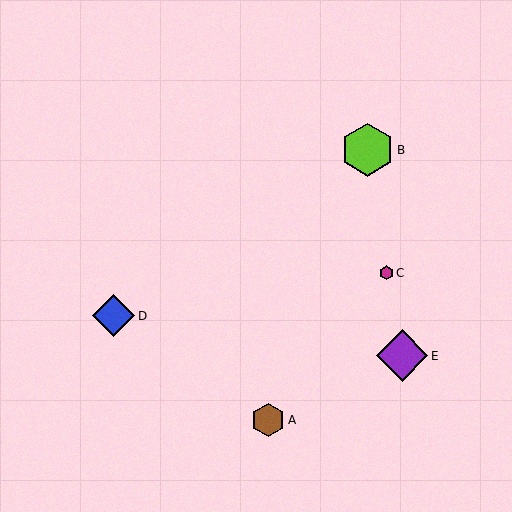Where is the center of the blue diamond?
The center of the blue diamond is at (114, 316).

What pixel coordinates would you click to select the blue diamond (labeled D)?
Click at (114, 316) to select the blue diamond D.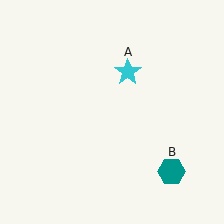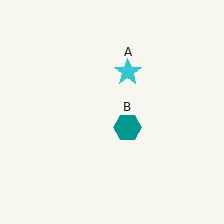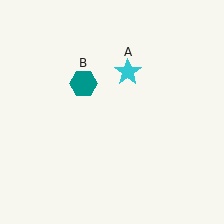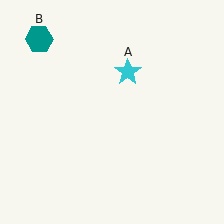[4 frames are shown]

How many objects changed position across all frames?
1 object changed position: teal hexagon (object B).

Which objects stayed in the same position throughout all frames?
Cyan star (object A) remained stationary.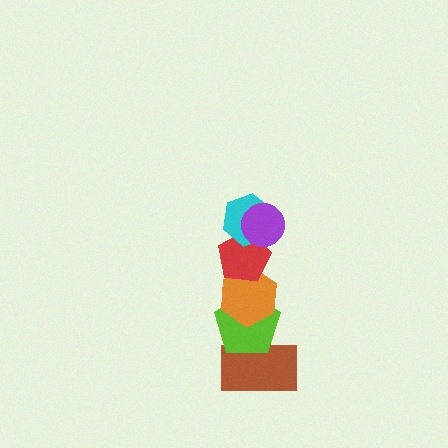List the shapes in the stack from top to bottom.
From top to bottom: the purple circle, the cyan hexagon, the red pentagon, the orange hexagon, the lime pentagon, the brown rectangle.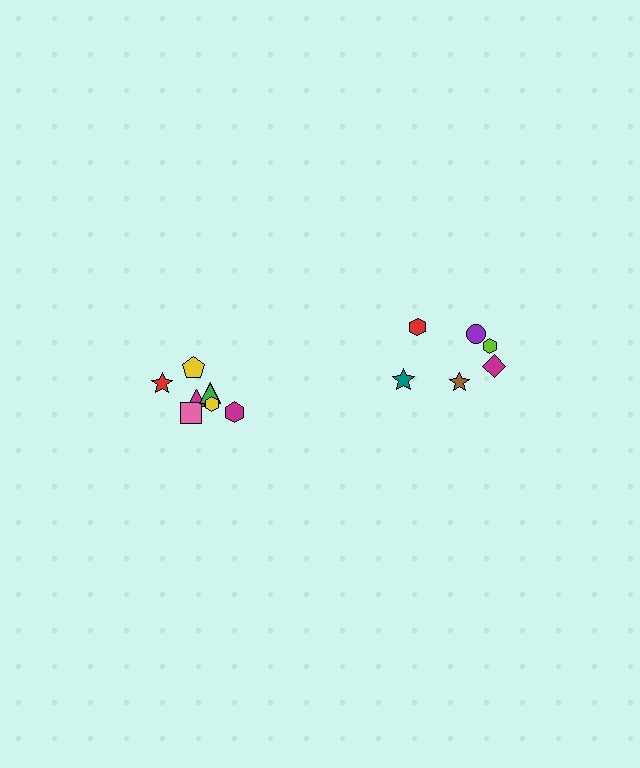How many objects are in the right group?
There are 6 objects.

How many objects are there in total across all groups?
There are 14 objects.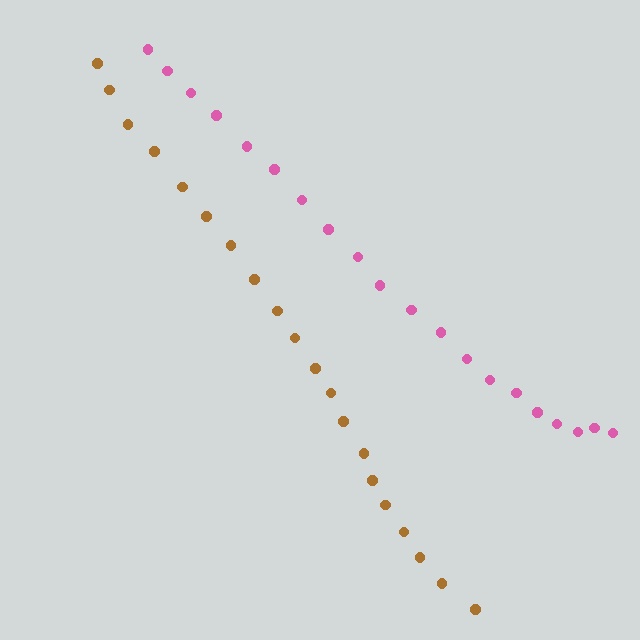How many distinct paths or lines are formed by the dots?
There are 2 distinct paths.